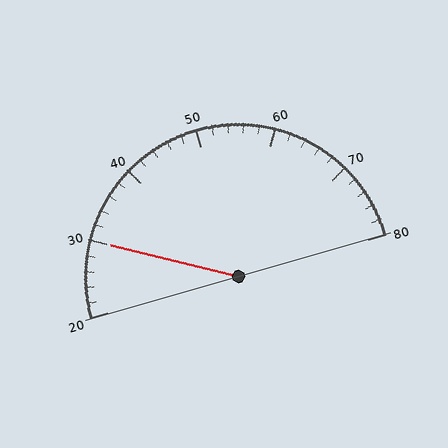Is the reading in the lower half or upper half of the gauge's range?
The reading is in the lower half of the range (20 to 80).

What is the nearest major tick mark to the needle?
The nearest major tick mark is 30.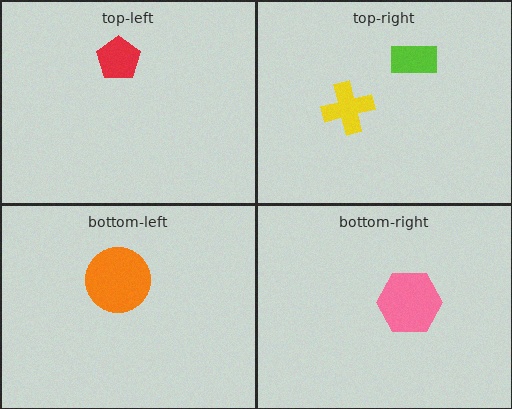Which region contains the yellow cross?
The top-right region.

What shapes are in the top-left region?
The red pentagon.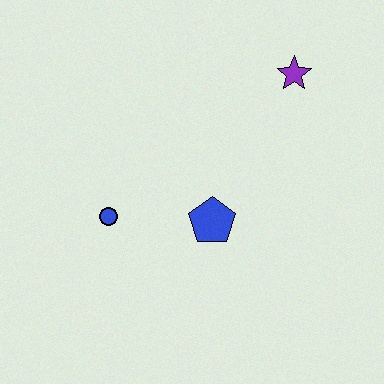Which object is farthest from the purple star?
The blue circle is farthest from the purple star.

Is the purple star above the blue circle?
Yes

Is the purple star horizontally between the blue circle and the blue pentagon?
No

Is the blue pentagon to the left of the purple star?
Yes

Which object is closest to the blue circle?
The blue pentagon is closest to the blue circle.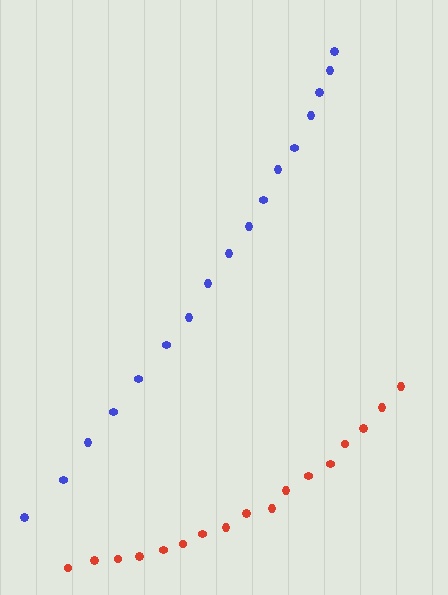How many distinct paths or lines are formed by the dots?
There are 2 distinct paths.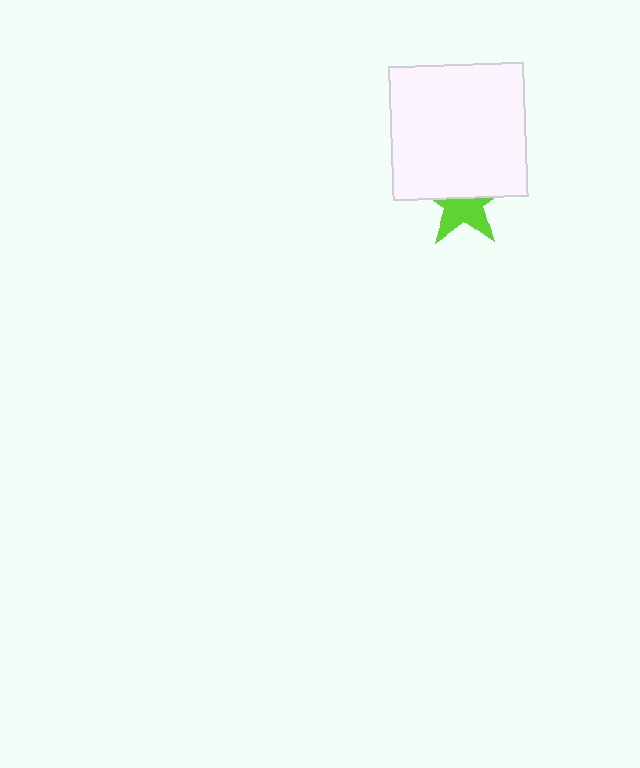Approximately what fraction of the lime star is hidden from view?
Roughly 47% of the lime star is hidden behind the white square.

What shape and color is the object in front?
The object in front is a white square.